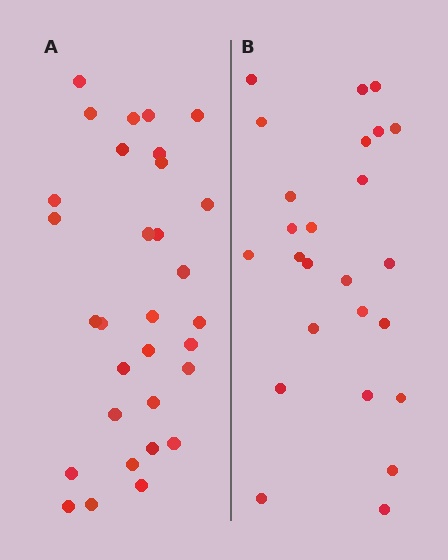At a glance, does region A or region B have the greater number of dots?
Region A (the left region) has more dots.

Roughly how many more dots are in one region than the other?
Region A has about 6 more dots than region B.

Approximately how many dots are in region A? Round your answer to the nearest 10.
About 30 dots. (The exact count is 31, which rounds to 30.)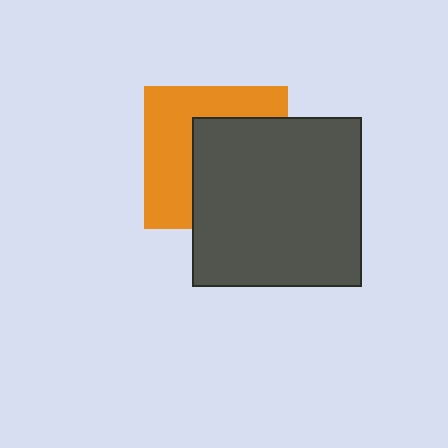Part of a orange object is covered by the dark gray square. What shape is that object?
It is a square.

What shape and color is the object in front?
The object in front is a dark gray square.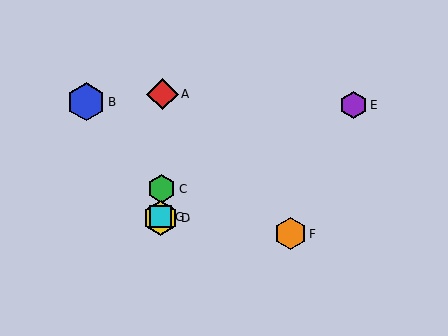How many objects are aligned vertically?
4 objects (A, C, D, G) are aligned vertically.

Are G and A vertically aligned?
Yes, both are at x≈161.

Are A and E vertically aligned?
No, A is at x≈163 and E is at x≈353.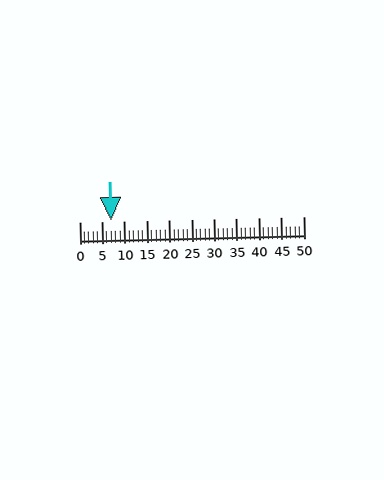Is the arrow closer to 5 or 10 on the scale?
The arrow is closer to 5.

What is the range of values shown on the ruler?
The ruler shows values from 0 to 50.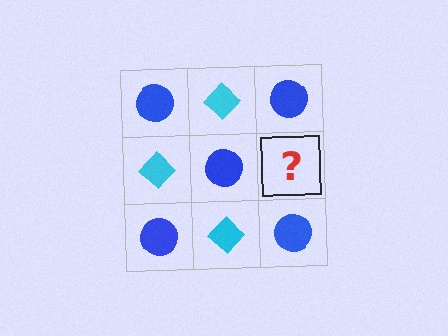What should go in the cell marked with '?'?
The missing cell should contain a cyan diamond.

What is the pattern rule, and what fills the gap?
The rule is that it alternates blue circle and cyan diamond in a checkerboard pattern. The gap should be filled with a cyan diamond.